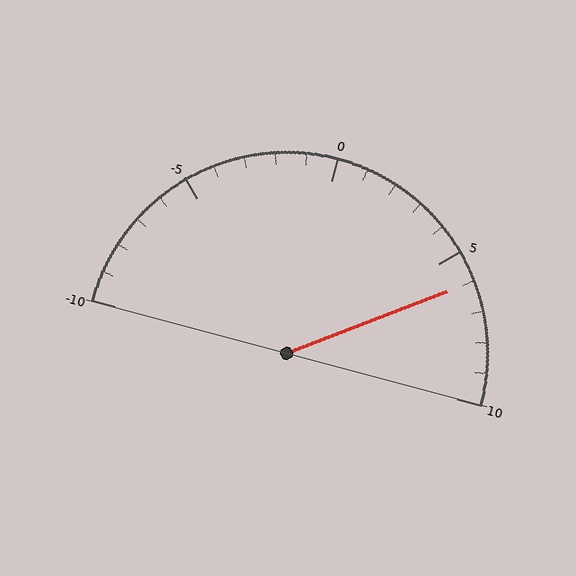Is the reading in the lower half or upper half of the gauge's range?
The reading is in the upper half of the range (-10 to 10).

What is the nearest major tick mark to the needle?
The nearest major tick mark is 5.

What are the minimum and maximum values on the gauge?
The gauge ranges from -10 to 10.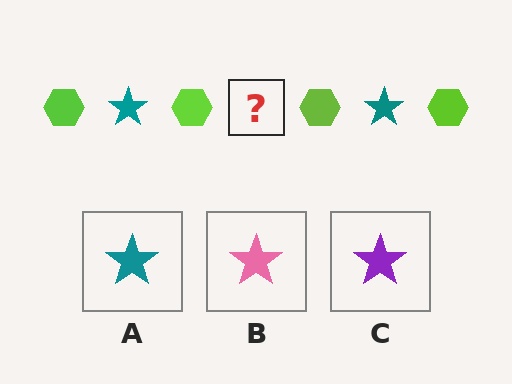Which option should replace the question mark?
Option A.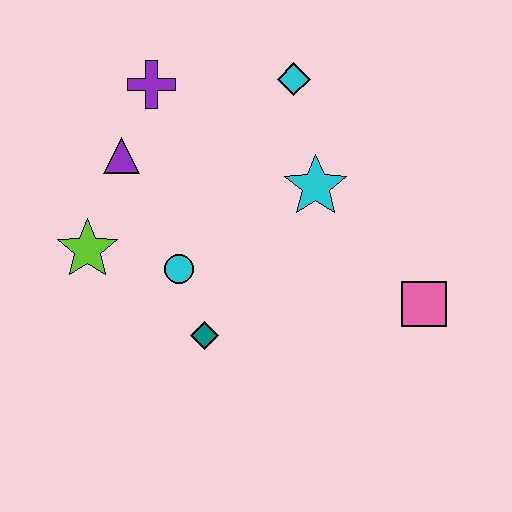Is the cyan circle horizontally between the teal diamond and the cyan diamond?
No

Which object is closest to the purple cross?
The purple triangle is closest to the purple cross.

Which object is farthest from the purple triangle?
The pink square is farthest from the purple triangle.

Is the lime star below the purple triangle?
Yes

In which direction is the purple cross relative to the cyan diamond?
The purple cross is to the left of the cyan diamond.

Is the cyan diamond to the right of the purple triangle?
Yes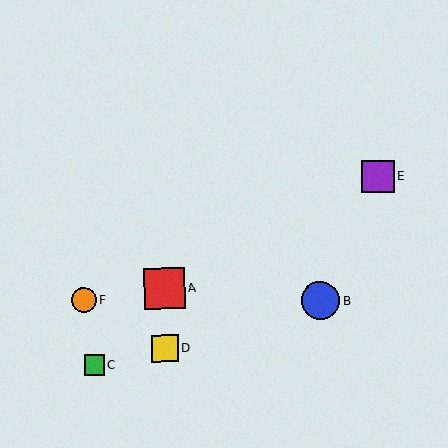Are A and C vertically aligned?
No, A is at x≈164 and C is at x≈94.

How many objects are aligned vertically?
2 objects (A, D) are aligned vertically.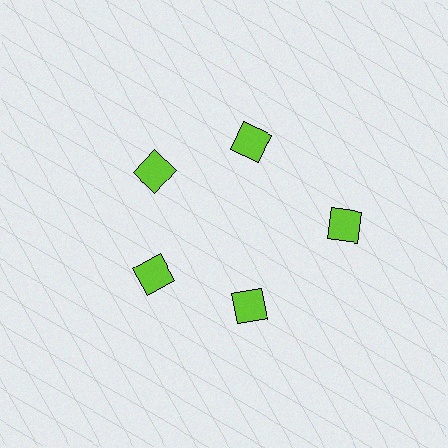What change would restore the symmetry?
The symmetry would be restored by moving it inward, back onto the ring so that all 5 squares sit at equal angles and equal distance from the center.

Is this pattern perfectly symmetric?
No. The 5 lime squares are arranged in a ring, but one element near the 3 o'clock position is pushed outward from the center, breaking the 5-fold rotational symmetry.